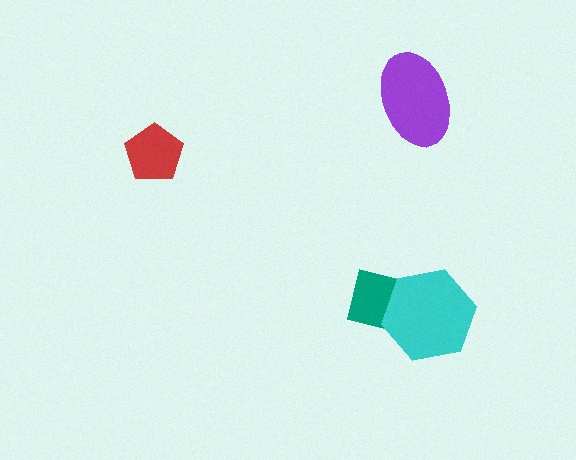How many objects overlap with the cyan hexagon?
1 object overlaps with the cyan hexagon.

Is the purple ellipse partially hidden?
No, no other shape covers it.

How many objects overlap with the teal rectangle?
1 object overlaps with the teal rectangle.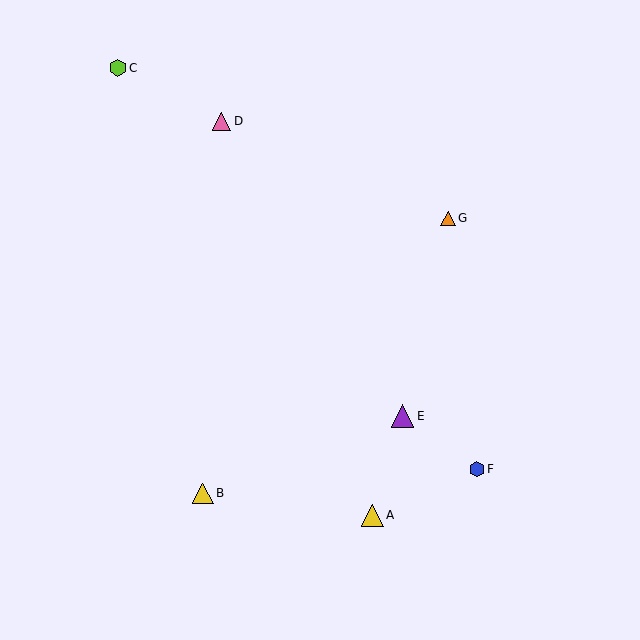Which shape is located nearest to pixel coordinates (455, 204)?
The orange triangle (labeled G) at (448, 218) is nearest to that location.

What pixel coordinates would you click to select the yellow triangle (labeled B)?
Click at (203, 494) to select the yellow triangle B.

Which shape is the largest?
The purple triangle (labeled E) is the largest.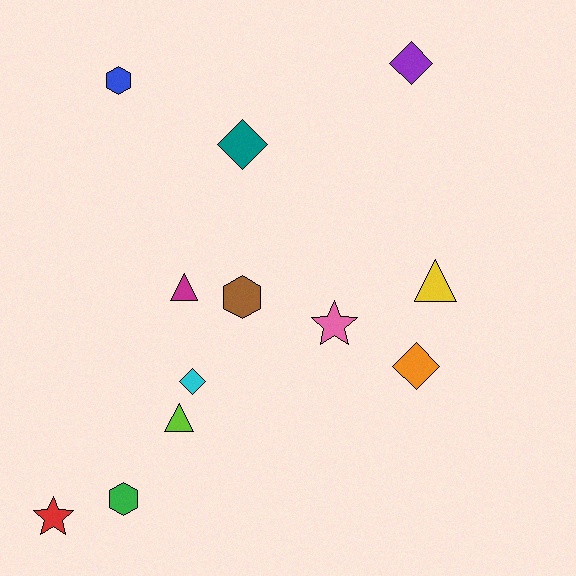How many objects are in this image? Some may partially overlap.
There are 12 objects.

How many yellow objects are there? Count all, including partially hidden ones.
There is 1 yellow object.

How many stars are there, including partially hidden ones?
There are 2 stars.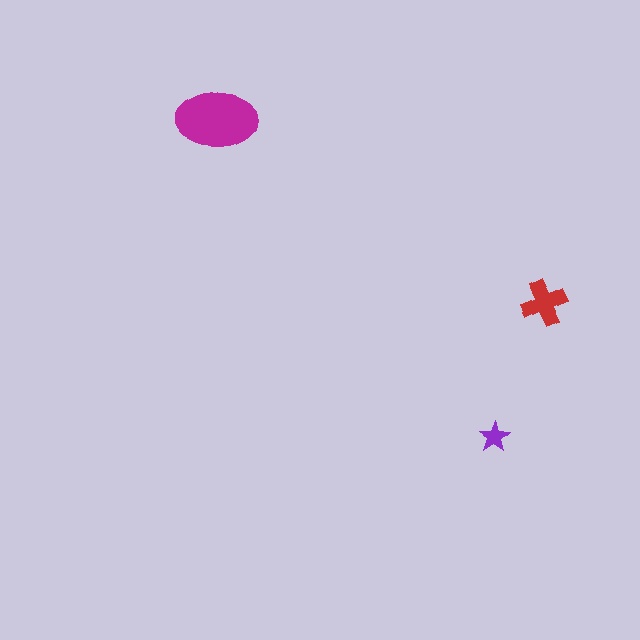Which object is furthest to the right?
The red cross is rightmost.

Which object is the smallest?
The purple star.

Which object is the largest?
The magenta ellipse.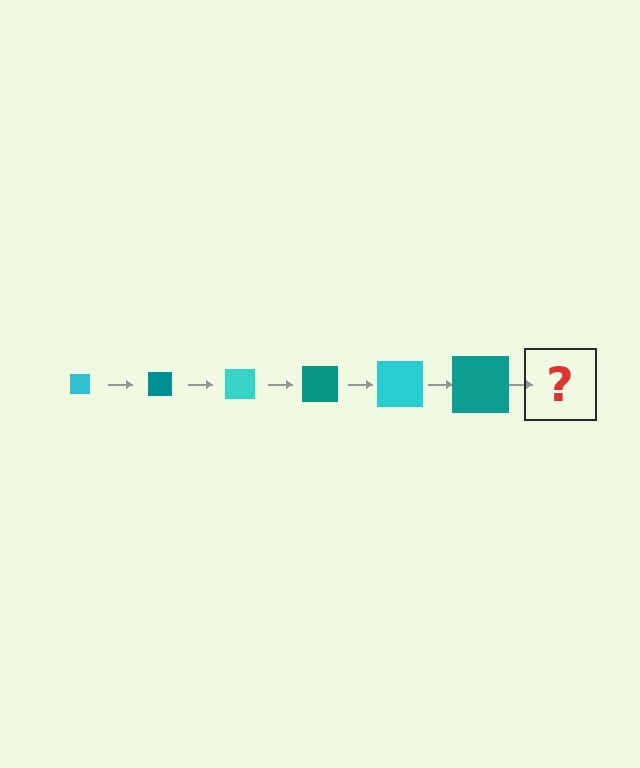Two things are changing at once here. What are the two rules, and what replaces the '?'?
The two rules are that the square grows larger each step and the color cycles through cyan and teal. The '?' should be a cyan square, larger than the previous one.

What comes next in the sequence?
The next element should be a cyan square, larger than the previous one.